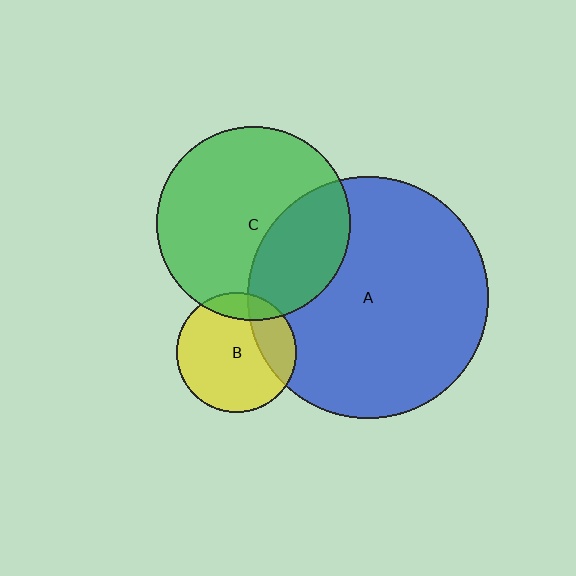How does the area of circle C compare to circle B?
Approximately 2.6 times.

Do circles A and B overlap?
Yes.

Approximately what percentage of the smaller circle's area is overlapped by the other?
Approximately 25%.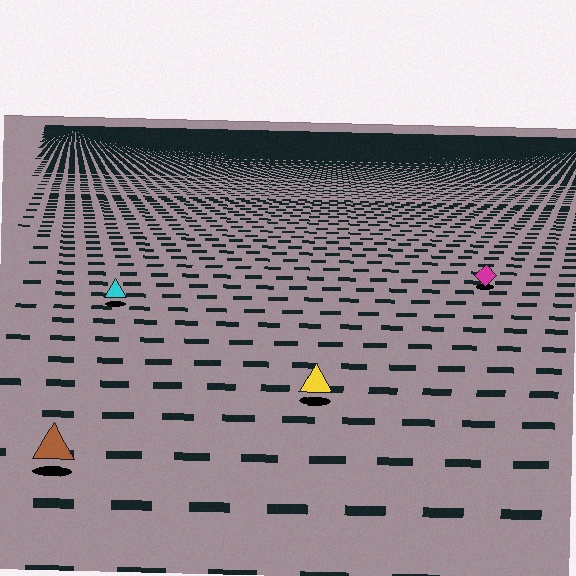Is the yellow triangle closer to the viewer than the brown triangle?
No. The brown triangle is closer — you can tell from the texture gradient: the ground texture is coarser near it.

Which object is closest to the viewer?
The brown triangle is closest. The texture marks near it are larger and more spread out.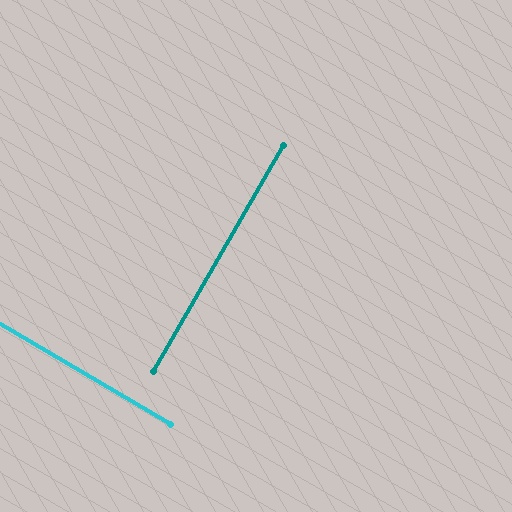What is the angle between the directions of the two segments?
Approximately 90 degrees.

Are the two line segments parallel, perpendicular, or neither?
Perpendicular — they meet at approximately 90°.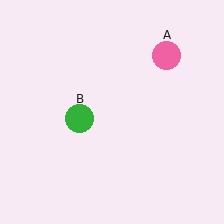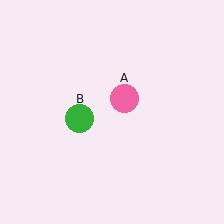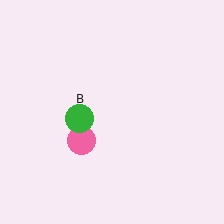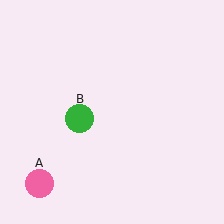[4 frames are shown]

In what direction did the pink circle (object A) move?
The pink circle (object A) moved down and to the left.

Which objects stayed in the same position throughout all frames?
Green circle (object B) remained stationary.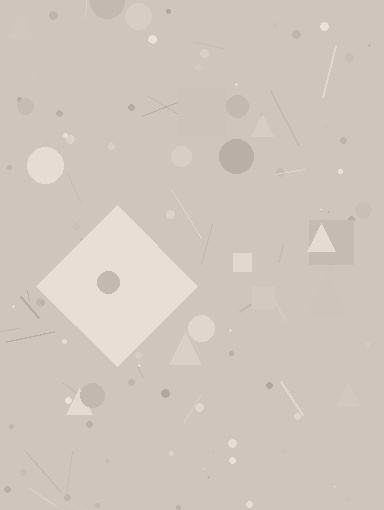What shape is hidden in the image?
A diamond is hidden in the image.